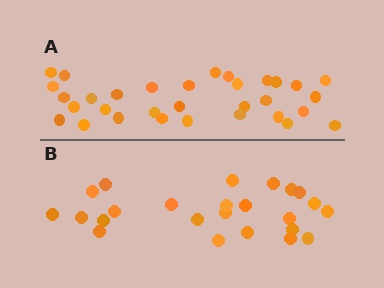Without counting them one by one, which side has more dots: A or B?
Region A (the top region) has more dots.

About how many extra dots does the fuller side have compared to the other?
Region A has roughly 8 or so more dots than region B.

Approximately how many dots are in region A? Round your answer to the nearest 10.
About 30 dots. (The exact count is 32, which rounds to 30.)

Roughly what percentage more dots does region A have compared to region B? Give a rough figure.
About 35% more.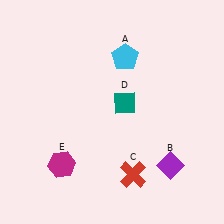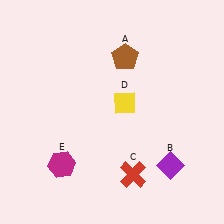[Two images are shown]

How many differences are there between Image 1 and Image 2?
There are 2 differences between the two images.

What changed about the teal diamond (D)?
In Image 1, D is teal. In Image 2, it changed to yellow.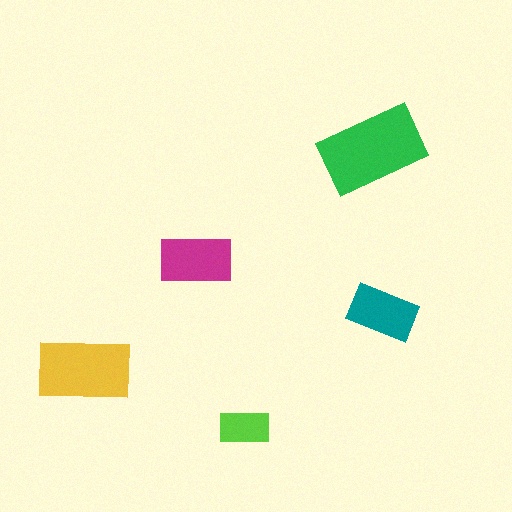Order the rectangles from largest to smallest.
the green one, the yellow one, the magenta one, the teal one, the lime one.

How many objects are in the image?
There are 5 objects in the image.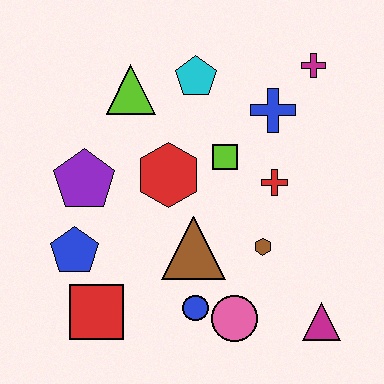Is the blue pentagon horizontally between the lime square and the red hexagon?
No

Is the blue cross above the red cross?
Yes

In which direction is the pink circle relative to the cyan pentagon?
The pink circle is below the cyan pentagon.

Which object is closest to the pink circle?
The blue circle is closest to the pink circle.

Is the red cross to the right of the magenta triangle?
No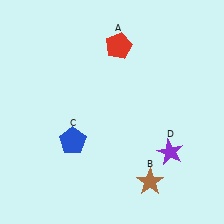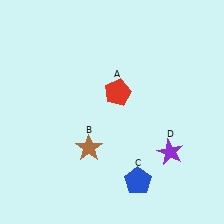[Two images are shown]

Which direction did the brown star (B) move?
The brown star (B) moved left.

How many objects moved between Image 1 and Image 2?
3 objects moved between the two images.